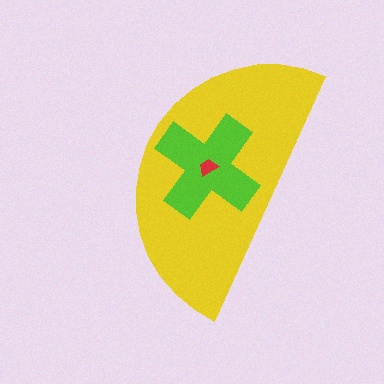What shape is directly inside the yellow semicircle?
The lime cross.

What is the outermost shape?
The yellow semicircle.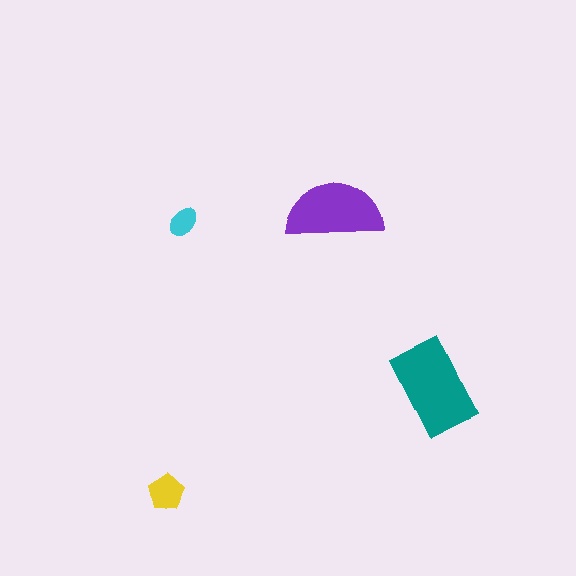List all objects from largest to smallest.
The teal rectangle, the purple semicircle, the yellow pentagon, the cyan ellipse.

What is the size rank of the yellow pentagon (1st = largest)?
3rd.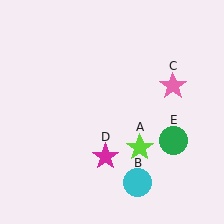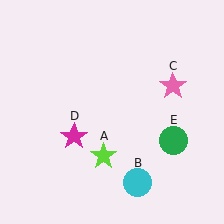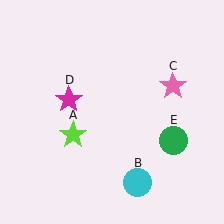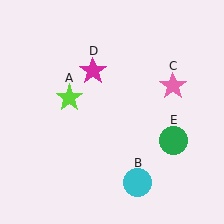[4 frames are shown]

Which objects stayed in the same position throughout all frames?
Cyan circle (object B) and pink star (object C) and green circle (object E) remained stationary.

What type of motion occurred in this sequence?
The lime star (object A), magenta star (object D) rotated clockwise around the center of the scene.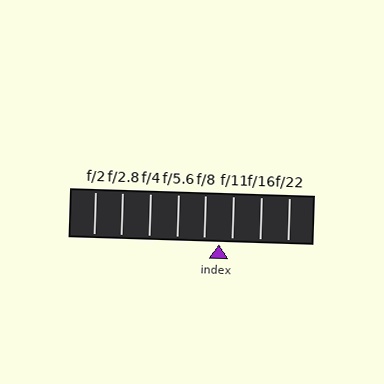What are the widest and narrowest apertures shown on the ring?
The widest aperture shown is f/2 and the narrowest is f/22.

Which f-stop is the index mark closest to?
The index mark is closest to f/11.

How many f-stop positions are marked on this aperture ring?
There are 8 f-stop positions marked.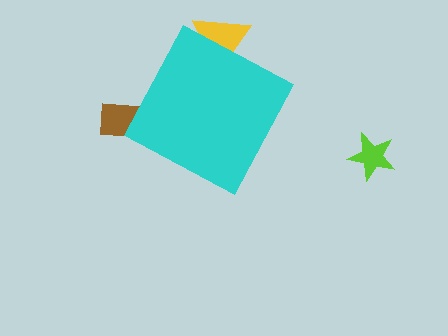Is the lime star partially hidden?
No, the lime star is fully visible.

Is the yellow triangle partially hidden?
Yes, the yellow triangle is partially hidden behind the cyan diamond.